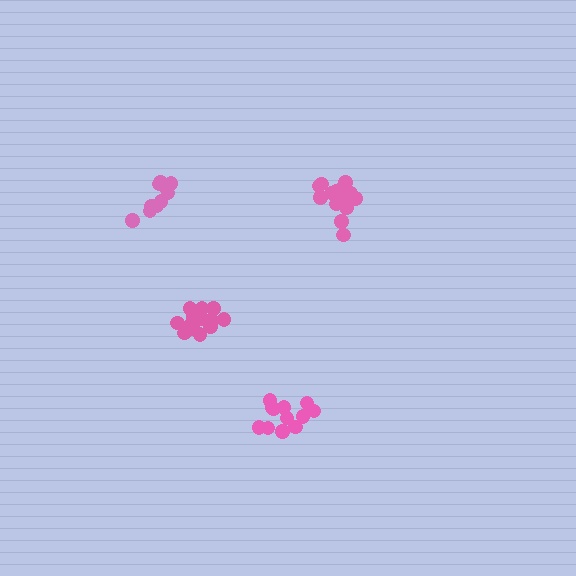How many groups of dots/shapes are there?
There are 4 groups.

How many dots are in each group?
Group 1: 12 dots, Group 2: 15 dots, Group 3: 11 dots, Group 4: 15 dots (53 total).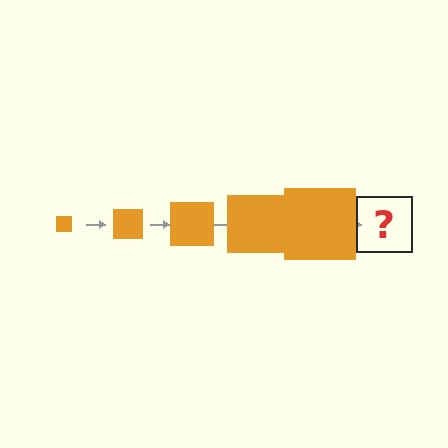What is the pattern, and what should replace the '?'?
The pattern is that the square gets progressively larger each step. The '?' should be an orange square, larger than the previous one.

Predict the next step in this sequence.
The next step is an orange square, larger than the previous one.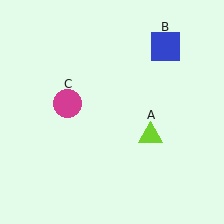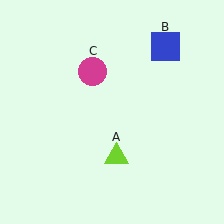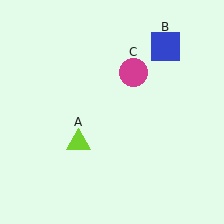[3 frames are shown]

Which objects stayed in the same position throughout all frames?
Blue square (object B) remained stationary.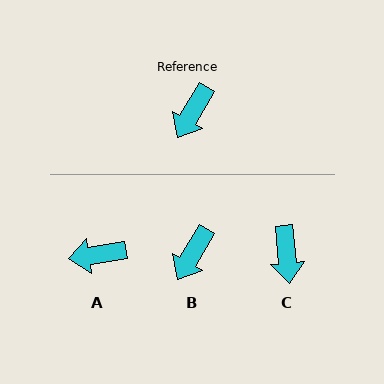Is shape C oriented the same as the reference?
No, it is off by about 37 degrees.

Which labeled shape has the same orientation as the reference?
B.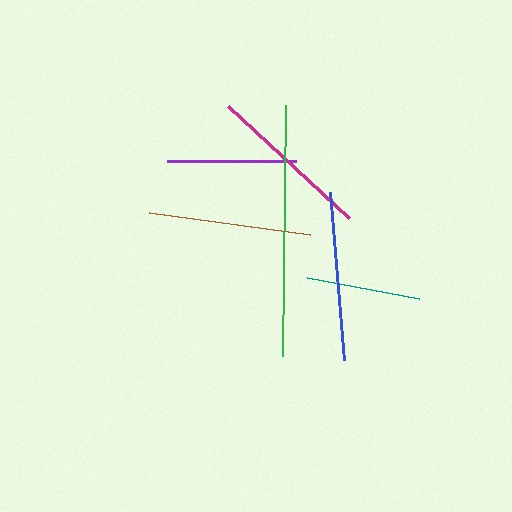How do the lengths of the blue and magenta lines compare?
The blue and magenta lines are approximately the same length.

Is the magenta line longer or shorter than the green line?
The green line is longer than the magenta line.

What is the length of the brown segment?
The brown segment is approximately 162 pixels long.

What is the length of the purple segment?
The purple segment is approximately 129 pixels long.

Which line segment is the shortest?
The teal line is the shortest at approximately 113 pixels.